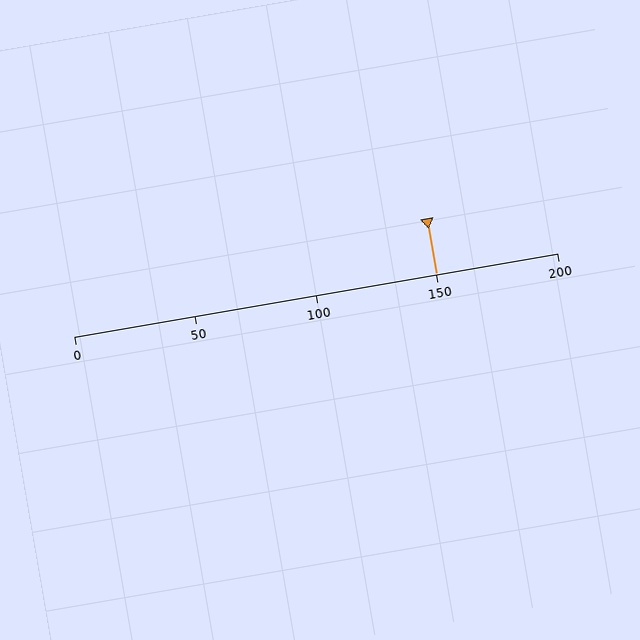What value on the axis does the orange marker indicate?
The marker indicates approximately 150.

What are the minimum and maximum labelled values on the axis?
The axis runs from 0 to 200.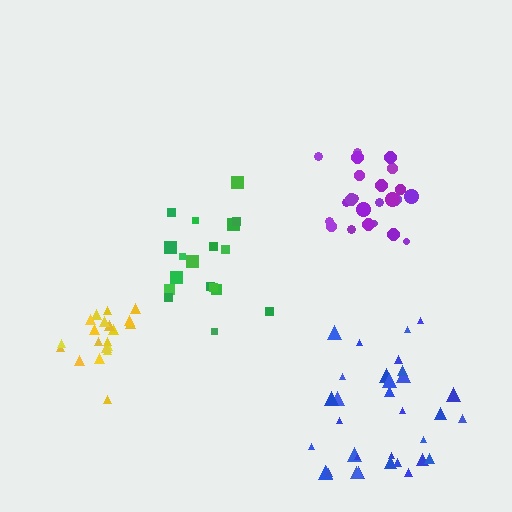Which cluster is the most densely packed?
Yellow.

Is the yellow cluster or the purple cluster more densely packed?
Yellow.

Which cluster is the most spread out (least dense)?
Blue.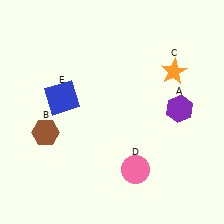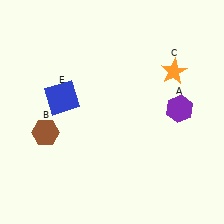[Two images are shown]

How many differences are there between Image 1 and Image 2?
There is 1 difference between the two images.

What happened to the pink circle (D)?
The pink circle (D) was removed in Image 2. It was in the bottom-right area of Image 1.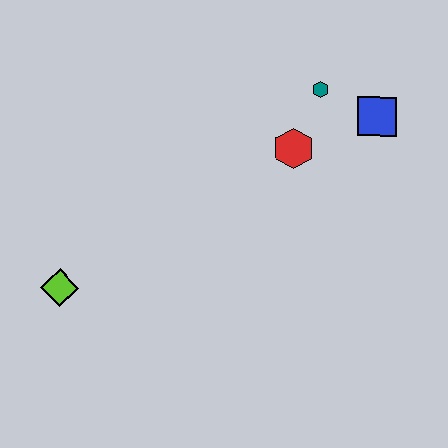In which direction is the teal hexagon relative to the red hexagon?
The teal hexagon is above the red hexagon.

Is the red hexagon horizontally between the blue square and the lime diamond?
Yes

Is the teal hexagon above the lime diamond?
Yes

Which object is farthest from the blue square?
The lime diamond is farthest from the blue square.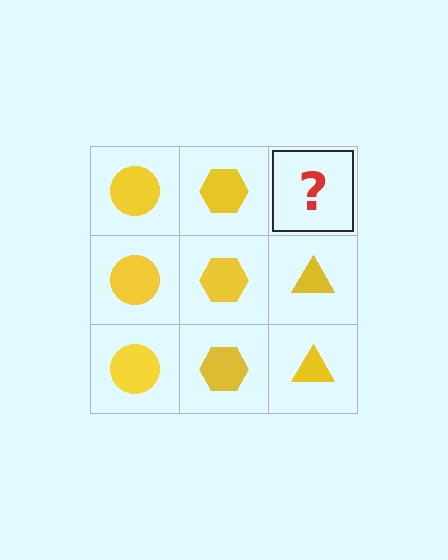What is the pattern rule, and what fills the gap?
The rule is that each column has a consistent shape. The gap should be filled with a yellow triangle.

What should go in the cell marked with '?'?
The missing cell should contain a yellow triangle.